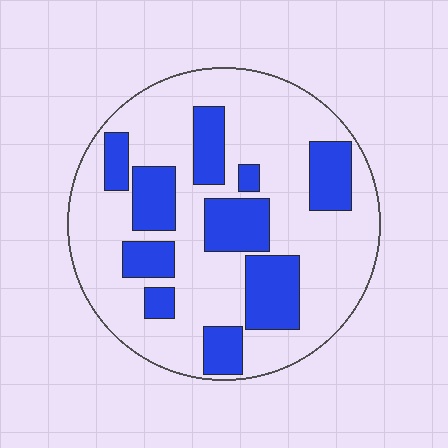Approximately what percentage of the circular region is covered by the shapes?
Approximately 30%.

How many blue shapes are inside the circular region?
10.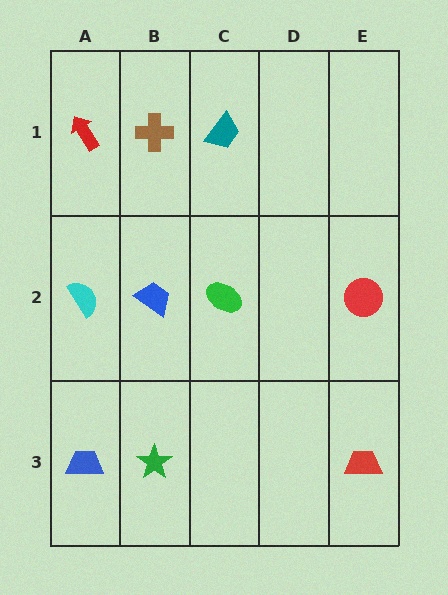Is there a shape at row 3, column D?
No, that cell is empty.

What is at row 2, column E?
A red circle.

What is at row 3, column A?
A blue trapezoid.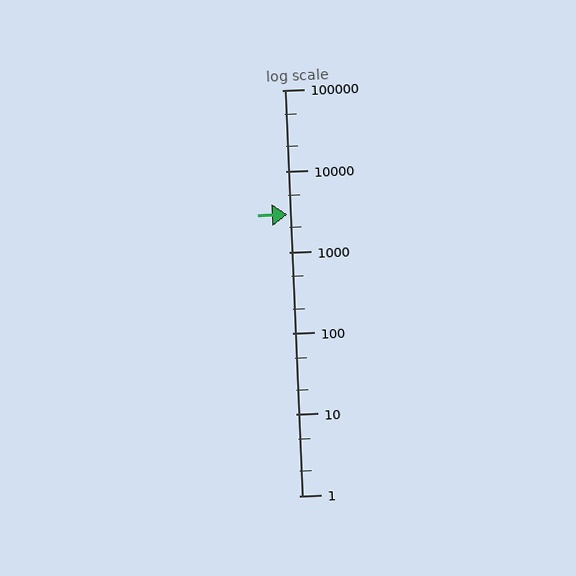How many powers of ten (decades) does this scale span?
The scale spans 5 decades, from 1 to 100000.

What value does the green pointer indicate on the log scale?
The pointer indicates approximately 2900.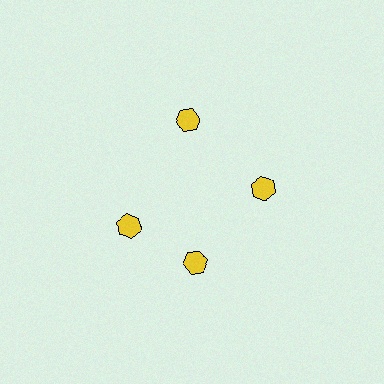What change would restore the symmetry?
The symmetry would be restored by rotating it back into even spacing with its neighbors so that all 4 hexagons sit at equal angles and equal distance from the center.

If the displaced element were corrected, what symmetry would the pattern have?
It would have 4-fold rotational symmetry — the pattern would map onto itself every 90 degrees.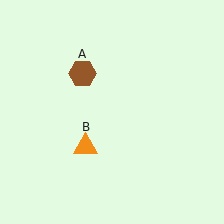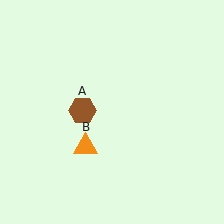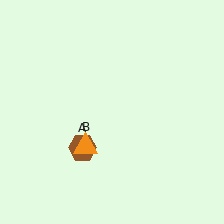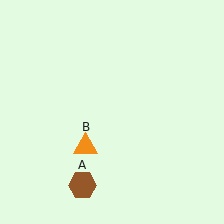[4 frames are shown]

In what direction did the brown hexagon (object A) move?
The brown hexagon (object A) moved down.